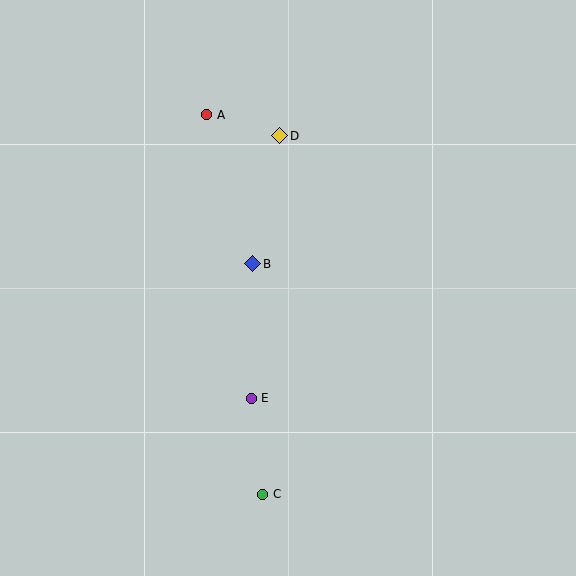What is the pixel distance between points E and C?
The distance between E and C is 97 pixels.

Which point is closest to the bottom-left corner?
Point C is closest to the bottom-left corner.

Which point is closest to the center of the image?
Point B at (253, 264) is closest to the center.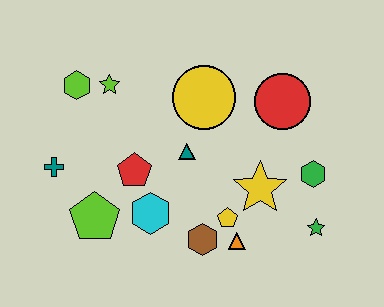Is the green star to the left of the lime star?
No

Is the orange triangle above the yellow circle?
No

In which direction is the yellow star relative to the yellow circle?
The yellow star is below the yellow circle.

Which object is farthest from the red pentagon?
The green star is farthest from the red pentagon.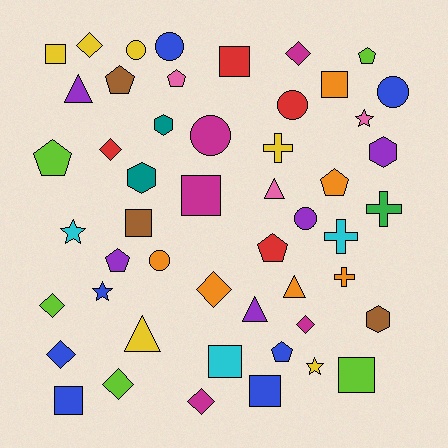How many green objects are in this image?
There is 1 green object.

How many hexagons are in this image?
There are 4 hexagons.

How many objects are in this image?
There are 50 objects.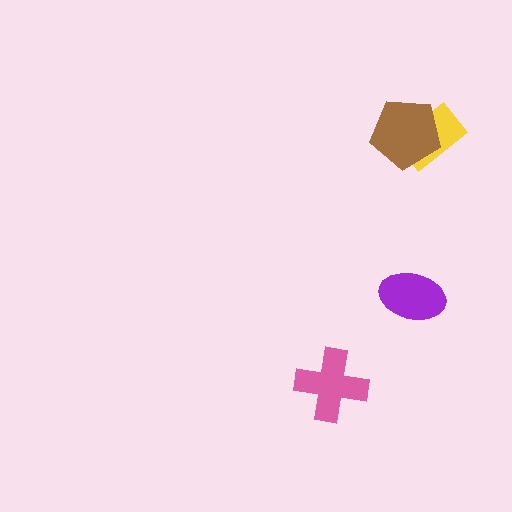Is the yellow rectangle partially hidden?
Yes, it is partially covered by another shape.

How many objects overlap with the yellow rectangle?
1 object overlaps with the yellow rectangle.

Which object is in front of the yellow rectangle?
The brown pentagon is in front of the yellow rectangle.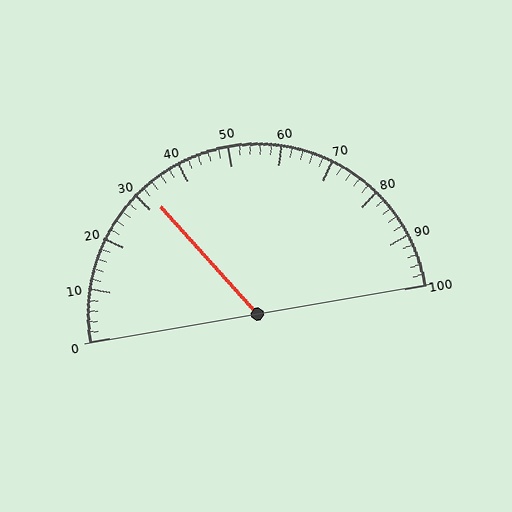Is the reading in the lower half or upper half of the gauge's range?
The reading is in the lower half of the range (0 to 100).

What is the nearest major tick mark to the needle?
The nearest major tick mark is 30.